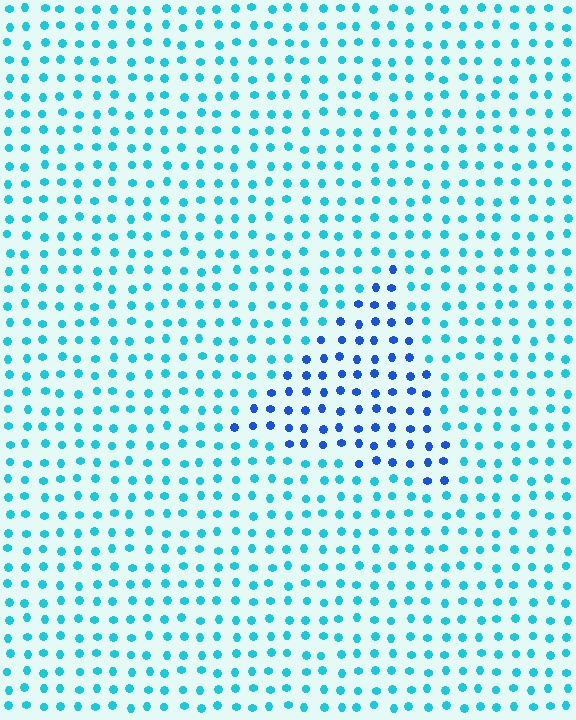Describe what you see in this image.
The image is filled with small cyan elements in a uniform arrangement. A triangle-shaped region is visible where the elements are tinted to a slightly different hue, forming a subtle color boundary.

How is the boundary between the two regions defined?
The boundary is defined purely by a slight shift in hue (about 37 degrees). Spacing, size, and orientation are identical on both sides.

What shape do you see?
I see a triangle.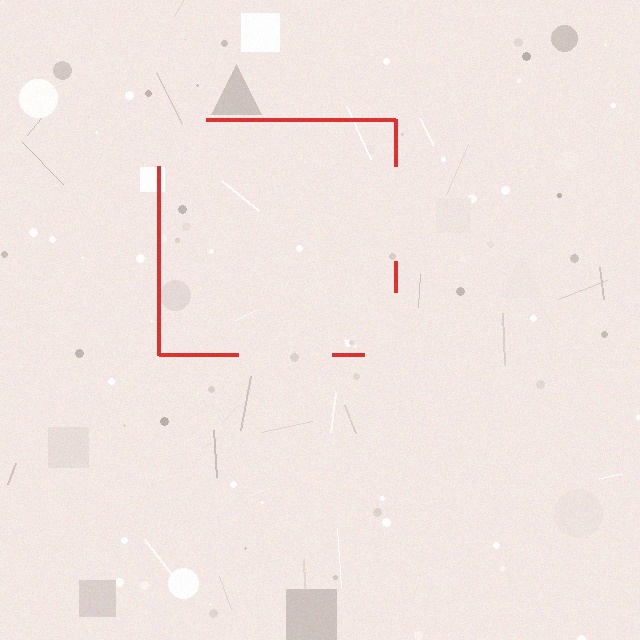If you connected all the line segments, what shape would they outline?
They would outline a square.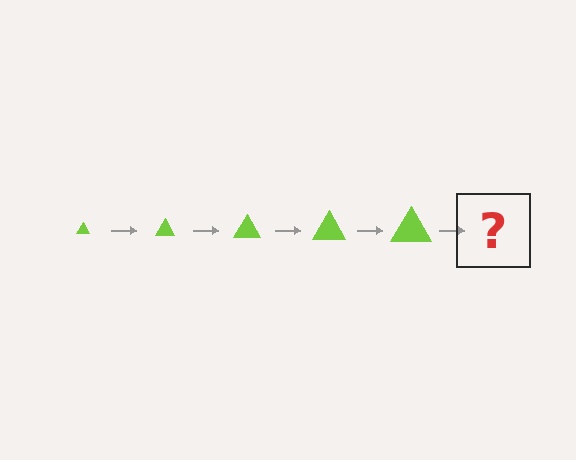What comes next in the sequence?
The next element should be a lime triangle, larger than the previous one.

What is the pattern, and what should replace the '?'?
The pattern is that the triangle gets progressively larger each step. The '?' should be a lime triangle, larger than the previous one.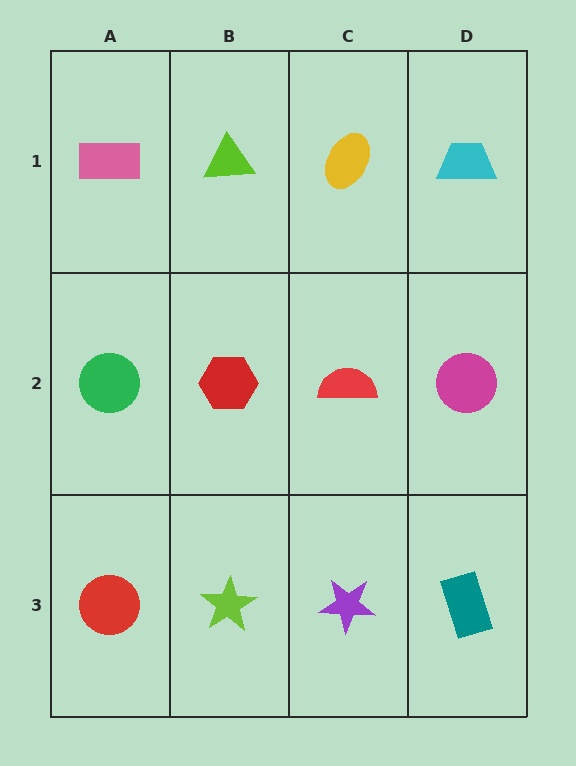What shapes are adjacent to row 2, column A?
A pink rectangle (row 1, column A), a red circle (row 3, column A), a red hexagon (row 2, column B).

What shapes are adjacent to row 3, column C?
A red semicircle (row 2, column C), a lime star (row 3, column B), a teal rectangle (row 3, column D).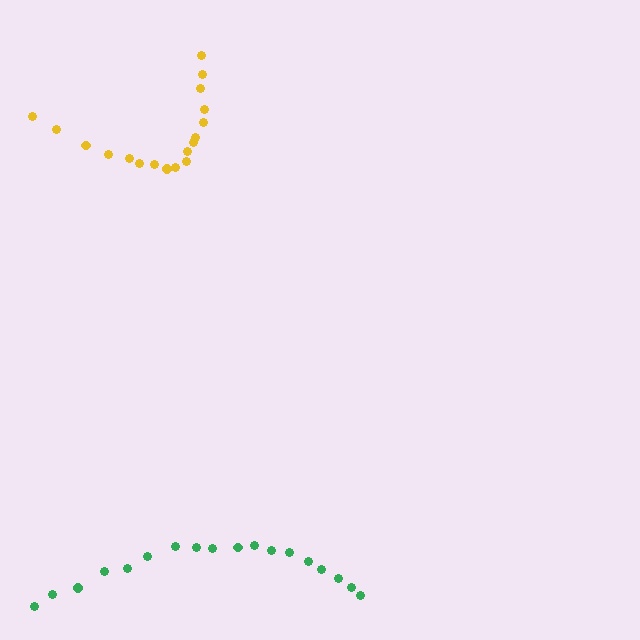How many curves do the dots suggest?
There are 2 distinct paths.